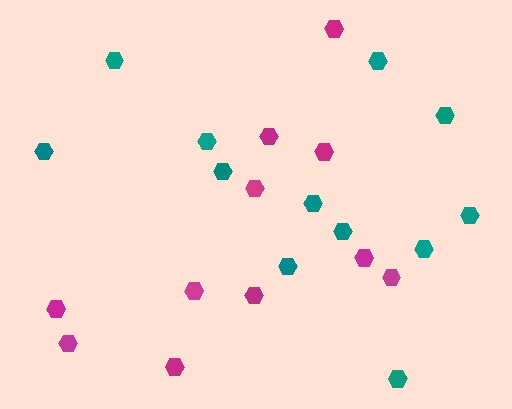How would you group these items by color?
There are 2 groups: one group of teal hexagons (12) and one group of magenta hexagons (11).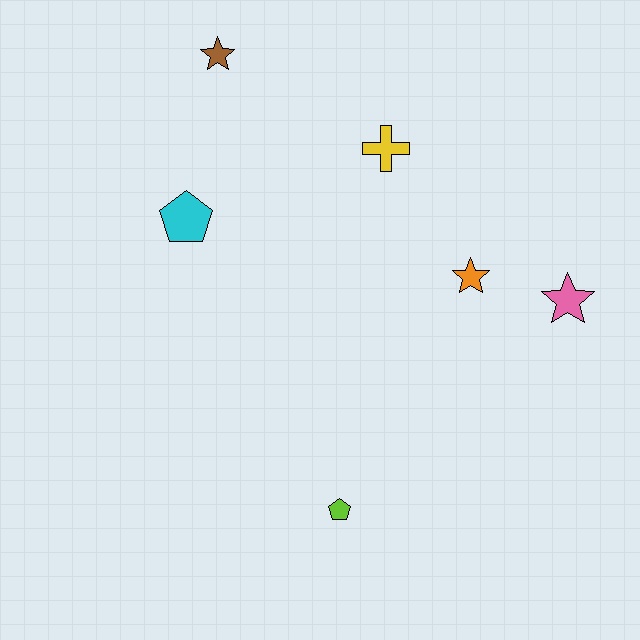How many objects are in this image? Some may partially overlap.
There are 6 objects.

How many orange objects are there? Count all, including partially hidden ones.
There is 1 orange object.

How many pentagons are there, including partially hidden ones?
There are 2 pentagons.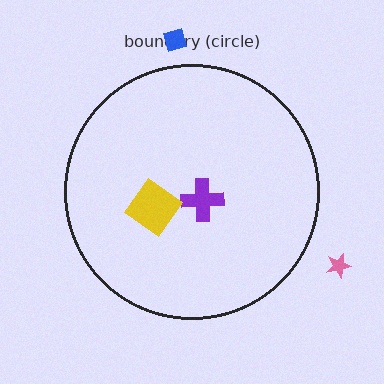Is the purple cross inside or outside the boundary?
Inside.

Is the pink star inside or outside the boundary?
Outside.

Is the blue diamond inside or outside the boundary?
Outside.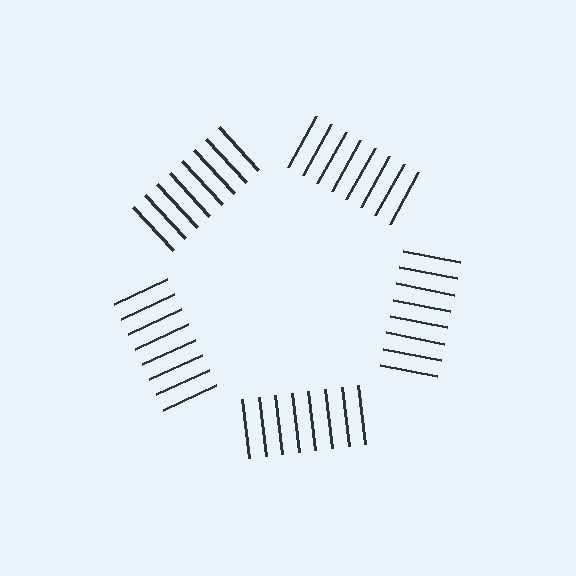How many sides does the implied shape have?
5 sides — the line-ends trace a pentagon.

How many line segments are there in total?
40 — 8 along each of the 5 edges.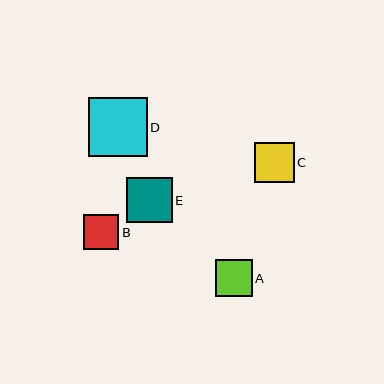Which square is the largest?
Square D is the largest with a size of approximately 59 pixels.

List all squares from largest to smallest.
From largest to smallest: D, E, C, A, B.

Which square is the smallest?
Square B is the smallest with a size of approximately 35 pixels.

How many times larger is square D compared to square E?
Square D is approximately 1.3 times the size of square E.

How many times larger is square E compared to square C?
Square E is approximately 1.1 times the size of square C.